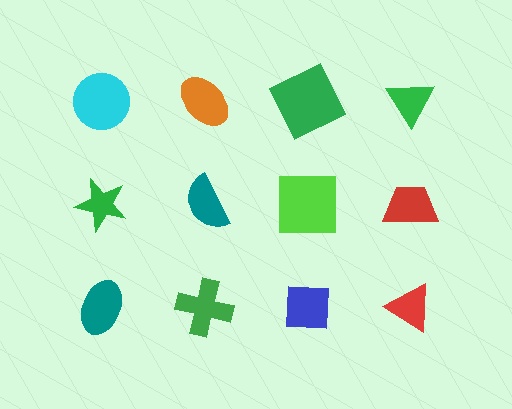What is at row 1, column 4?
A green triangle.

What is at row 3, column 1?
A teal ellipse.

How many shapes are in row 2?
4 shapes.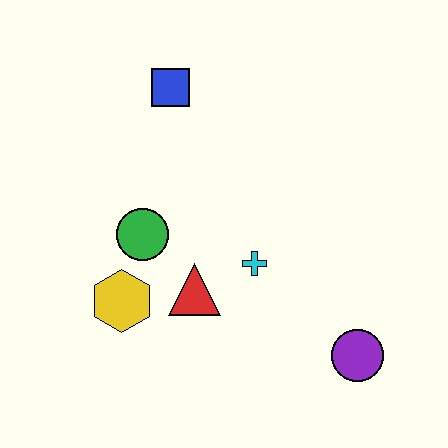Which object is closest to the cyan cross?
The red triangle is closest to the cyan cross.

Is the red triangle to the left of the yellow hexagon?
No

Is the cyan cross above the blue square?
No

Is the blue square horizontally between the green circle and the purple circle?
Yes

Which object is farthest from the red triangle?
The blue square is farthest from the red triangle.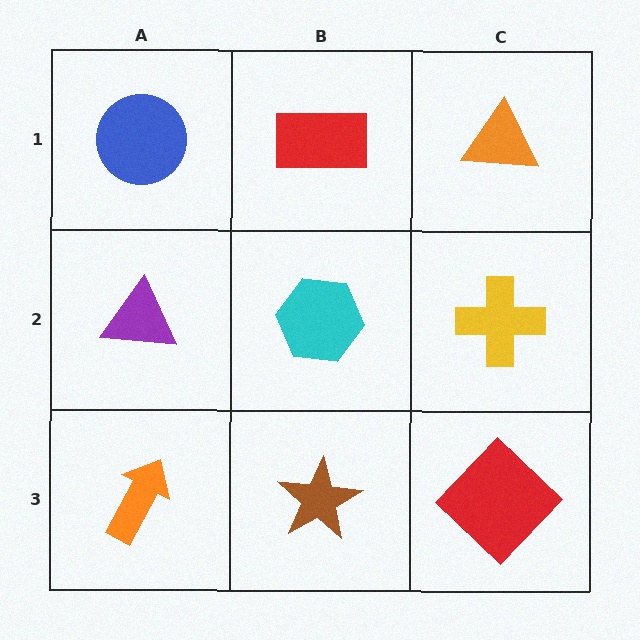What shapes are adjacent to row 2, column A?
A blue circle (row 1, column A), an orange arrow (row 3, column A), a cyan hexagon (row 2, column B).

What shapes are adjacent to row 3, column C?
A yellow cross (row 2, column C), a brown star (row 3, column B).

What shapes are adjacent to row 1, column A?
A purple triangle (row 2, column A), a red rectangle (row 1, column B).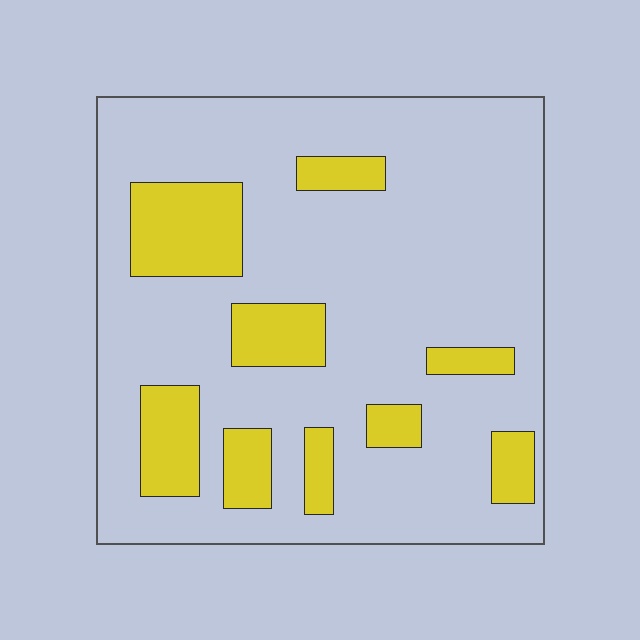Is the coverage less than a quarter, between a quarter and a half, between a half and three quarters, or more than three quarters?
Less than a quarter.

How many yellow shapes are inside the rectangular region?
9.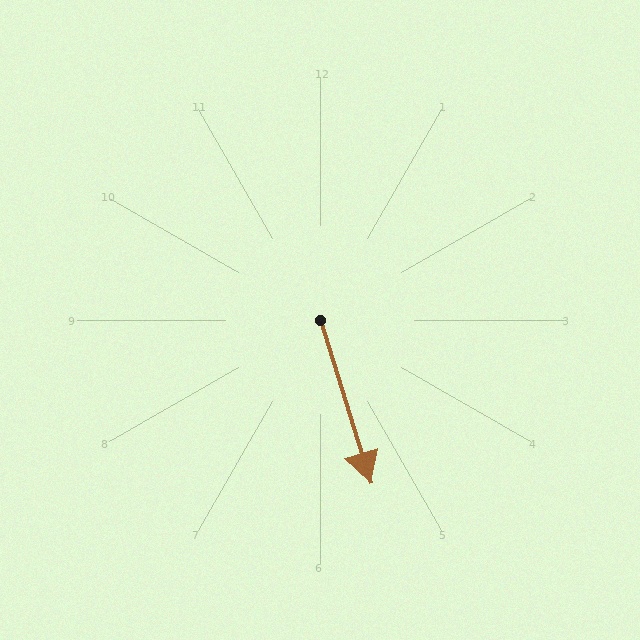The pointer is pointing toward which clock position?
Roughly 5 o'clock.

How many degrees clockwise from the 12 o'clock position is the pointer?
Approximately 163 degrees.